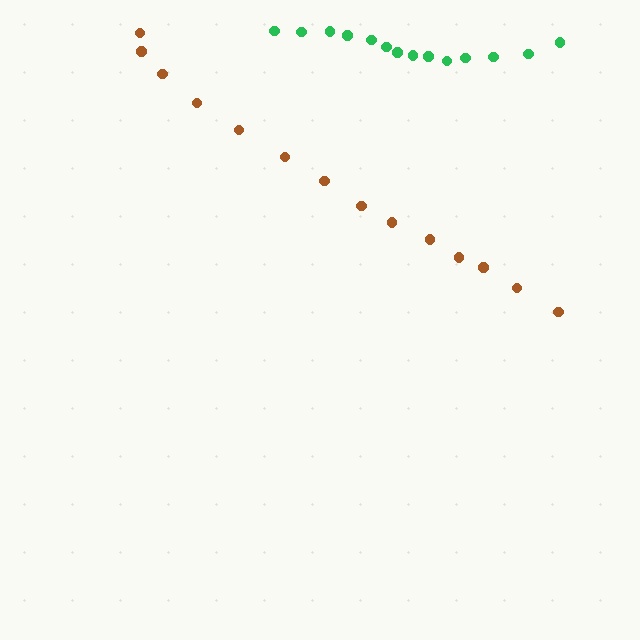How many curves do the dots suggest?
There are 2 distinct paths.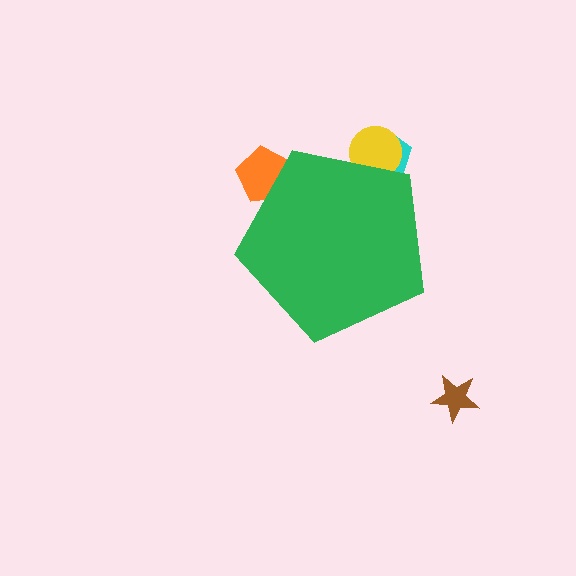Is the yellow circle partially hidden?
Yes, the yellow circle is partially hidden behind the green pentagon.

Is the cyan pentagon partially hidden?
Yes, the cyan pentagon is partially hidden behind the green pentagon.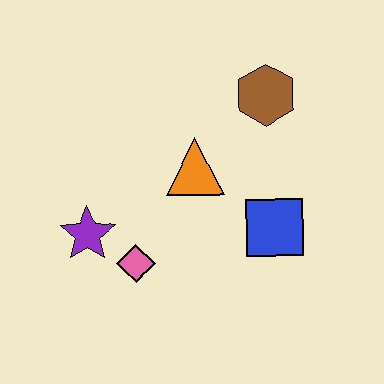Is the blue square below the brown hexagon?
Yes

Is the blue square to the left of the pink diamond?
No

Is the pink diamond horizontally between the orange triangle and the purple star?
Yes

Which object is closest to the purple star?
The pink diamond is closest to the purple star.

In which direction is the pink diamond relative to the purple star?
The pink diamond is to the right of the purple star.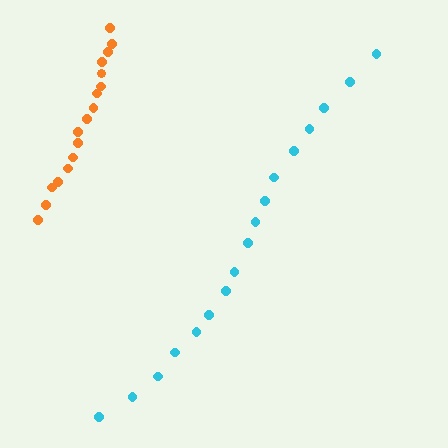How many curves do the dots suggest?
There are 2 distinct paths.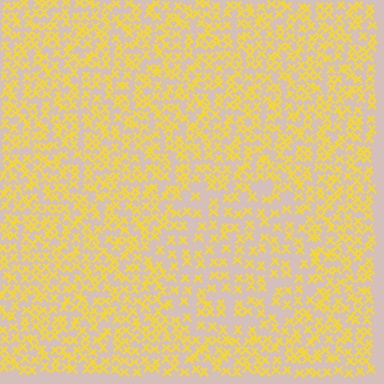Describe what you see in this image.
The image contains small yellow elements arranged at two different densities. A circle-shaped region is visible where the elements are less densely packed than the surrounding area.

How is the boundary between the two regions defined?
The boundary is defined by a change in element density (approximately 1.6x ratio). All elements are the same color, size, and shape.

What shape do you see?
I see a circle.